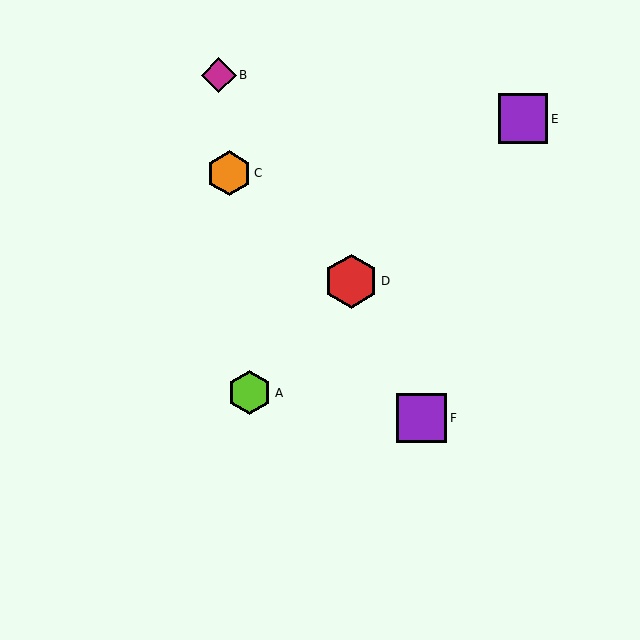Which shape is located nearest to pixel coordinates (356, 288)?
The red hexagon (labeled D) at (351, 281) is nearest to that location.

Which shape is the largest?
The red hexagon (labeled D) is the largest.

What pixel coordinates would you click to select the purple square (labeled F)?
Click at (422, 418) to select the purple square F.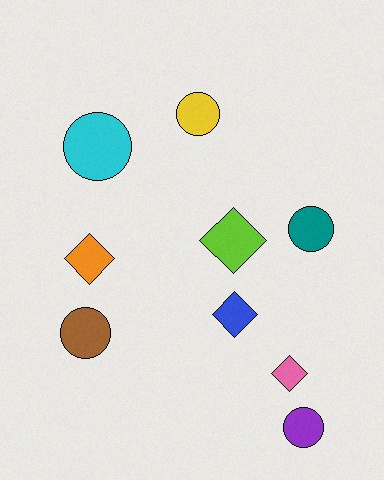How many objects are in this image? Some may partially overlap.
There are 9 objects.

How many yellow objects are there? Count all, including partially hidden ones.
There is 1 yellow object.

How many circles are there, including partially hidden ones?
There are 5 circles.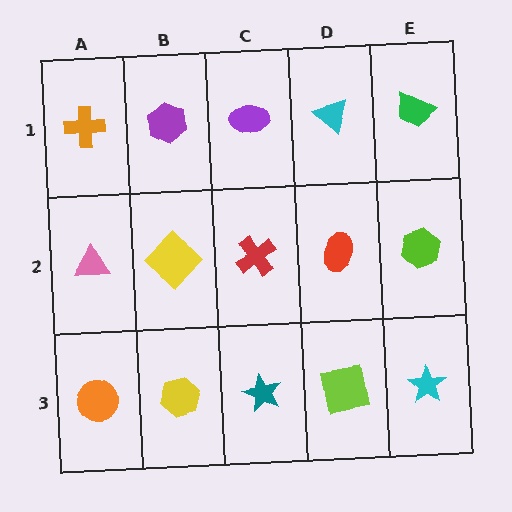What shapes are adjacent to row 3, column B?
A yellow diamond (row 2, column B), an orange circle (row 3, column A), a teal star (row 3, column C).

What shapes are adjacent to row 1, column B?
A yellow diamond (row 2, column B), an orange cross (row 1, column A), a purple ellipse (row 1, column C).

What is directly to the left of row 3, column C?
A yellow hexagon.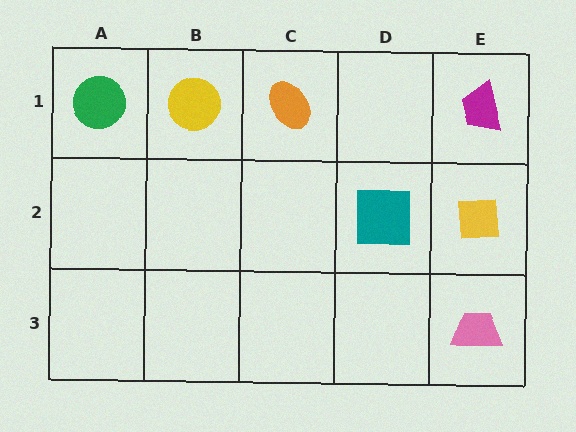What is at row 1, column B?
A yellow circle.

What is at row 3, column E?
A pink trapezoid.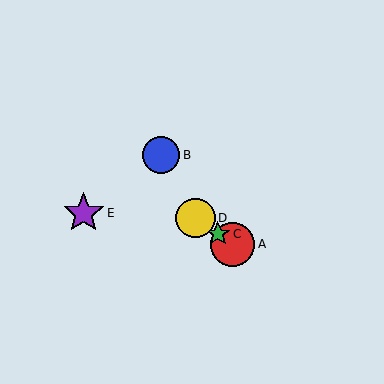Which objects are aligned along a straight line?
Objects A, C, D are aligned along a straight line.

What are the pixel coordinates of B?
Object B is at (161, 155).